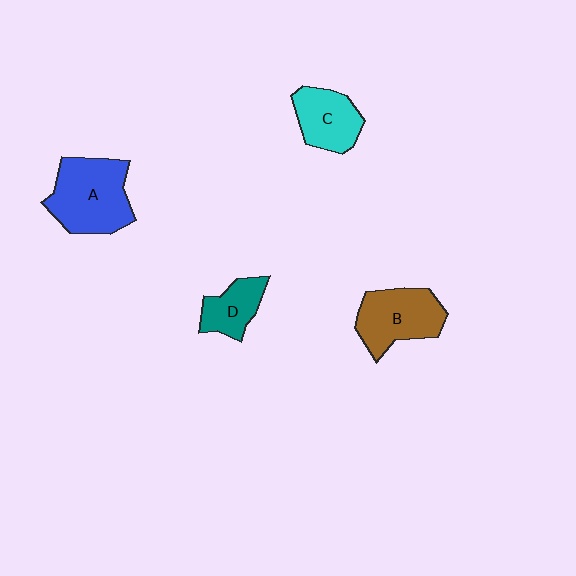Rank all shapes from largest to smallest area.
From largest to smallest: A (blue), B (brown), C (cyan), D (teal).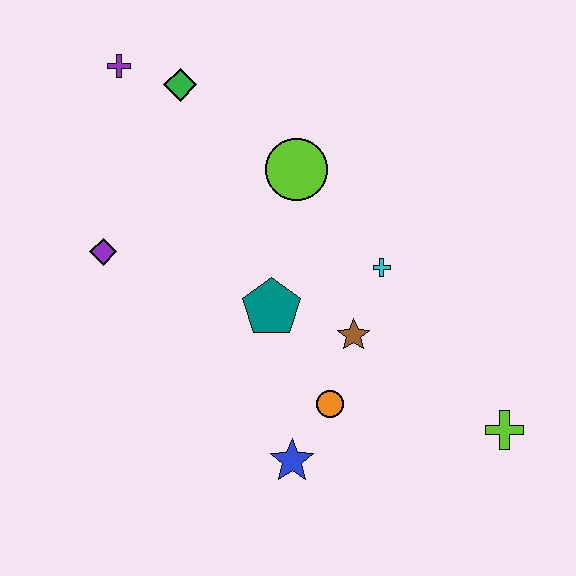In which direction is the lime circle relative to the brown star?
The lime circle is above the brown star.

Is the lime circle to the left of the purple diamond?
No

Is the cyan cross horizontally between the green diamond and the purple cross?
No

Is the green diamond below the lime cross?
No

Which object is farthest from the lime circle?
The lime cross is farthest from the lime circle.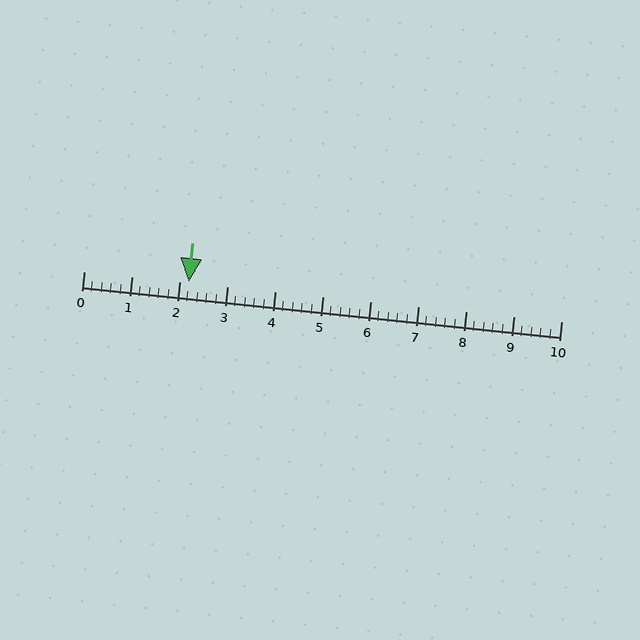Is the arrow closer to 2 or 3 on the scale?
The arrow is closer to 2.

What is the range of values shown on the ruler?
The ruler shows values from 0 to 10.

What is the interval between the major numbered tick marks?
The major tick marks are spaced 1 units apart.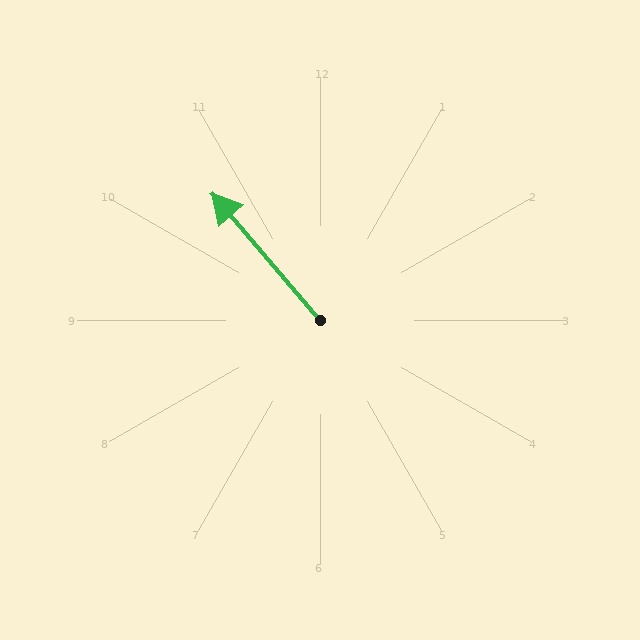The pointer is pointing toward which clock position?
Roughly 11 o'clock.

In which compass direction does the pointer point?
Northwest.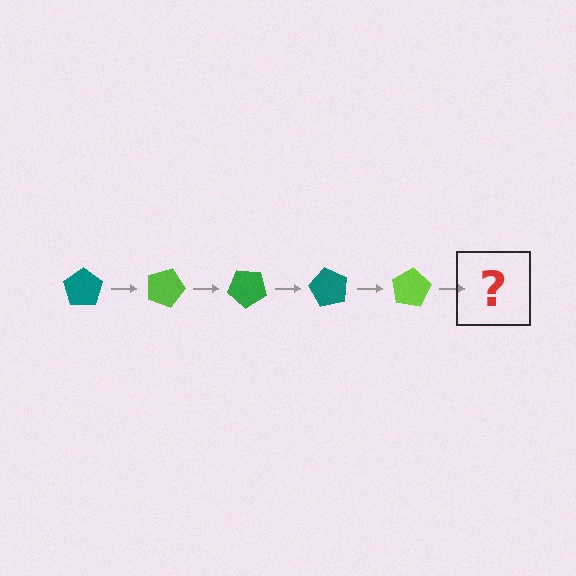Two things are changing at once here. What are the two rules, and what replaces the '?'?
The two rules are that it rotates 20 degrees each step and the color cycles through teal, lime, and green. The '?' should be a green pentagon, rotated 100 degrees from the start.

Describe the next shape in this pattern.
It should be a green pentagon, rotated 100 degrees from the start.